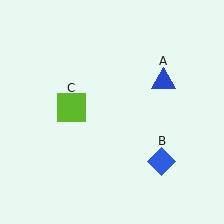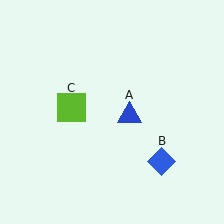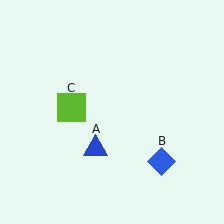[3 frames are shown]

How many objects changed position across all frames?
1 object changed position: blue triangle (object A).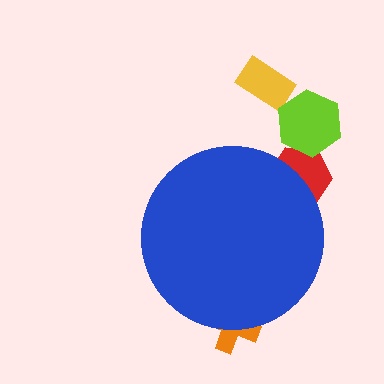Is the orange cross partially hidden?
Yes, the orange cross is partially hidden behind the blue circle.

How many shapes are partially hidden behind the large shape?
2 shapes are partially hidden.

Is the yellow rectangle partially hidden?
No, the yellow rectangle is fully visible.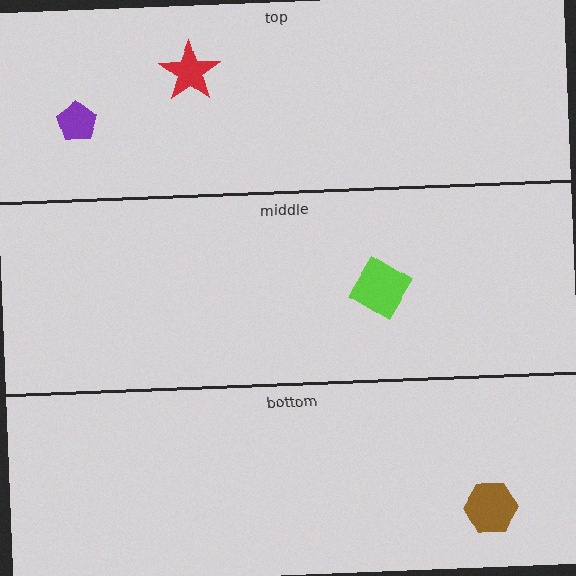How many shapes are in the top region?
2.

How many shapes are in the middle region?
1.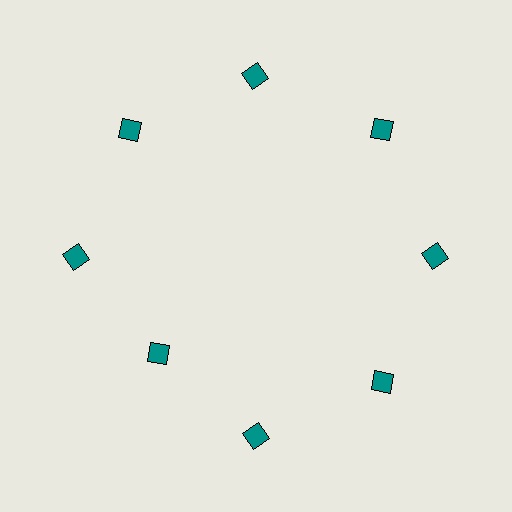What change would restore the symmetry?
The symmetry would be restored by moving it outward, back onto the ring so that all 8 diamonds sit at equal angles and equal distance from the center.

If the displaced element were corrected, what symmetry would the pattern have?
It would have 8-fold rotational symmetry — the pattern would map onto itself every 45 degrees.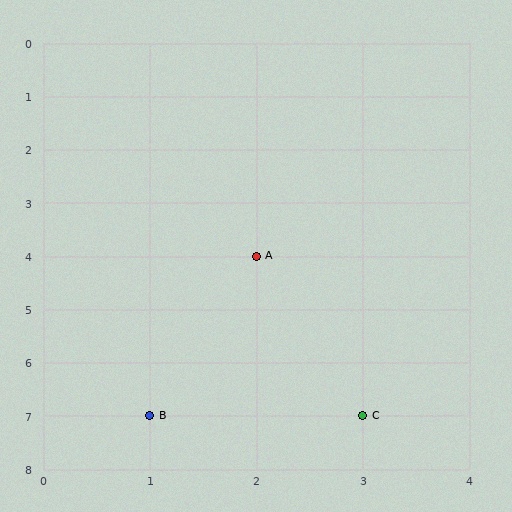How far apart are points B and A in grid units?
Points B and A are 1 column and 3 rows apart (about 3.2 grid units diagonally).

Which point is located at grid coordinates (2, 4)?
Point A is at (2, 4).